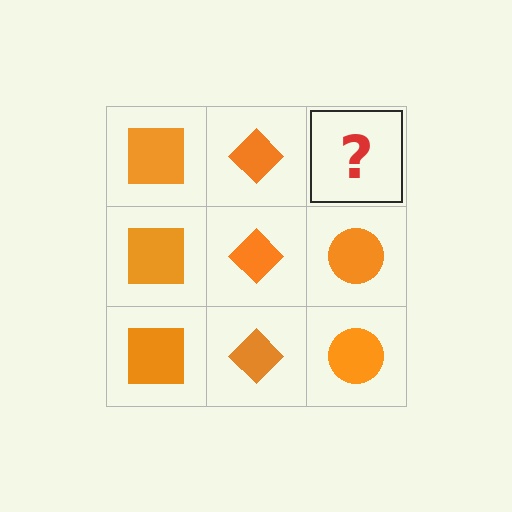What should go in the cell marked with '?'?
The missing cell should contain an orange circle.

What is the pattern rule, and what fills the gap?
The rule is that each column has a consistent shape. The gap should be filled with an orange circle.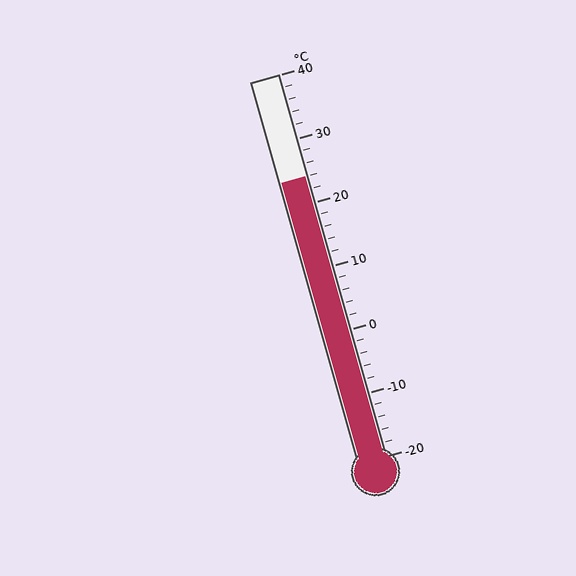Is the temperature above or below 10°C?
The temperature is above 10°C.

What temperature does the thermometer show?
The thermometer shows approximately 24°C.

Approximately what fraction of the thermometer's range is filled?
The thermometer is filled to approximately 75% of its range.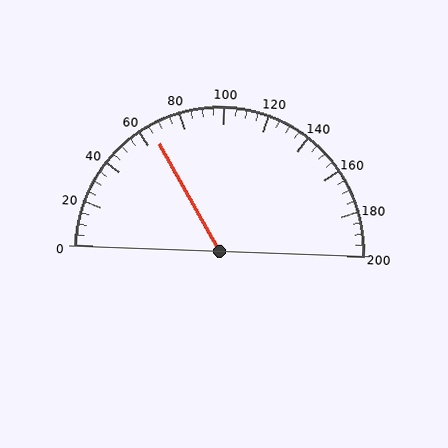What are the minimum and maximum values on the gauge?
The gauge ranges from 0 to 200.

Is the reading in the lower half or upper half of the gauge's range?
The reading is in the lower half of the range (0 to 200).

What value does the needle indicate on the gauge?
The needle indicates approximately 65.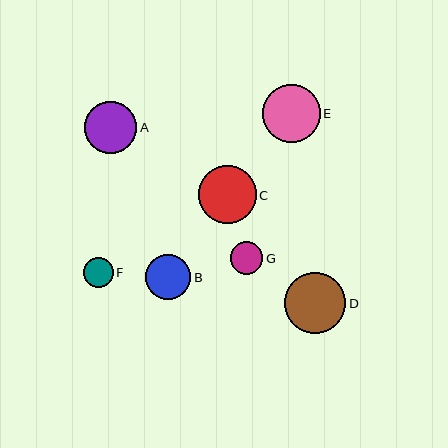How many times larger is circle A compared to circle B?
Circle A is approximately 1.2 times the size of circle B.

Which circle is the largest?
Circle D is the largest with a size of approximately 61 pixels.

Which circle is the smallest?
Circle F is the smallest with a size of approximately 30 pixels.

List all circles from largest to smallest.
From largest to smallest: D, C, E, A, B, G, F.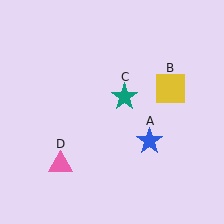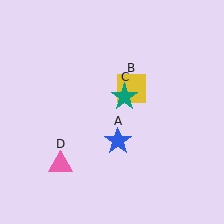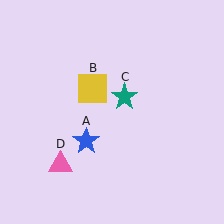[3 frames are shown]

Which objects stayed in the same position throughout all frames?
Teal star (object C) and pink triangle (object D) remained stationary.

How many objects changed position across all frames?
2 objects changed position: blue star (object A), yellow square (object B).